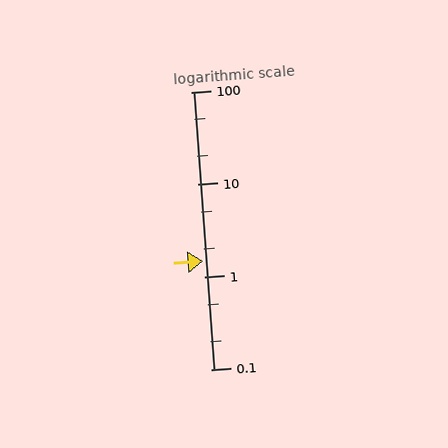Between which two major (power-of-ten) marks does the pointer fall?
The pointer is between 1 and 10.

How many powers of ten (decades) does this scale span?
The scale spans 3 decades, from 0.1 to 100.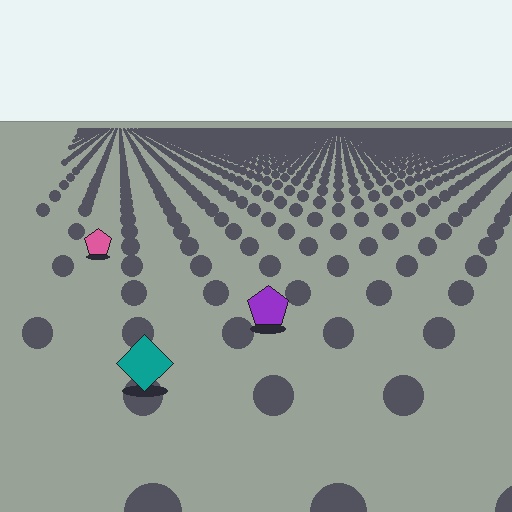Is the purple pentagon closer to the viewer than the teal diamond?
No. The teal diamond is closer — you can tell from the texture gradient: the ground texture is coarser near it.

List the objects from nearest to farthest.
From nearest to farthest: the teal diamond, the purple pentagon, the pink pentagon.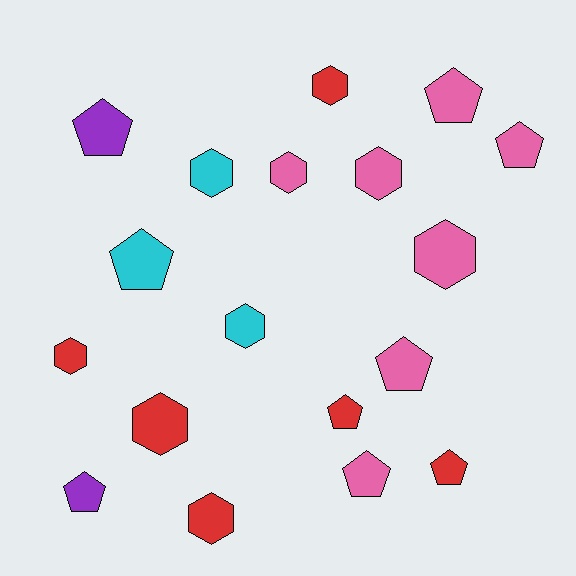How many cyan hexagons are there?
There are 2 cyan hexagons.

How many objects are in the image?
There are 18 objects.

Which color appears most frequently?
Pink, with 7 objects.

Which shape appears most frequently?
Pentagon, with 9 objects.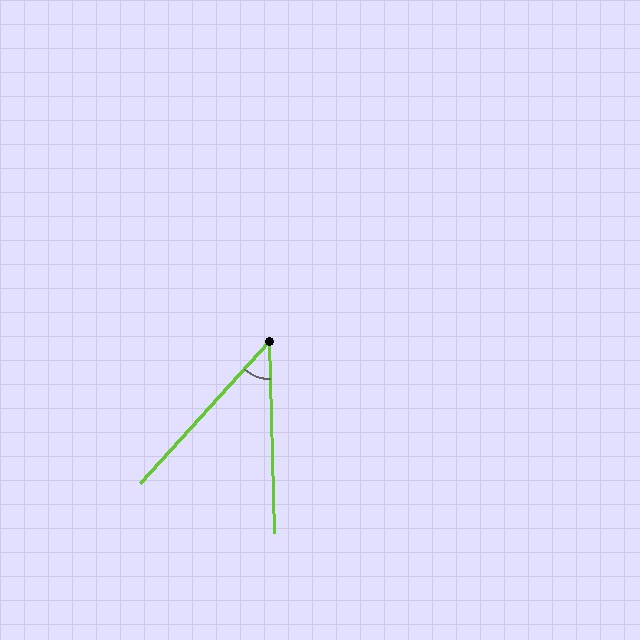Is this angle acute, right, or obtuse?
It is acute.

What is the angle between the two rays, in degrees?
Approximately 44 degrees.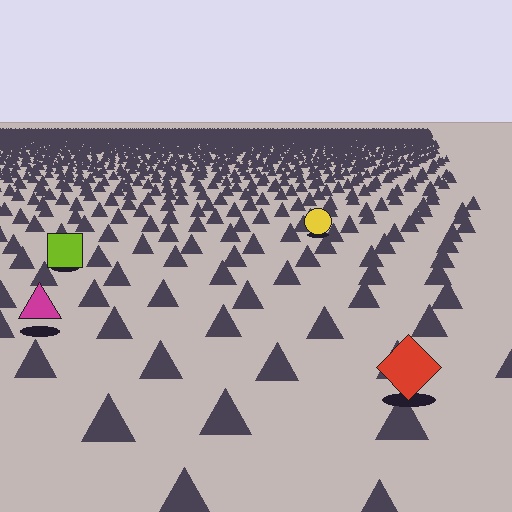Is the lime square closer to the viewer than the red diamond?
No. The red diamond is closer — you can tell from the texture gradient: the ground texture is coarser near it.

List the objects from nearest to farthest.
From nearest to farthest: the red diamond, the magenta triangle, the lime square, the yellow circle.